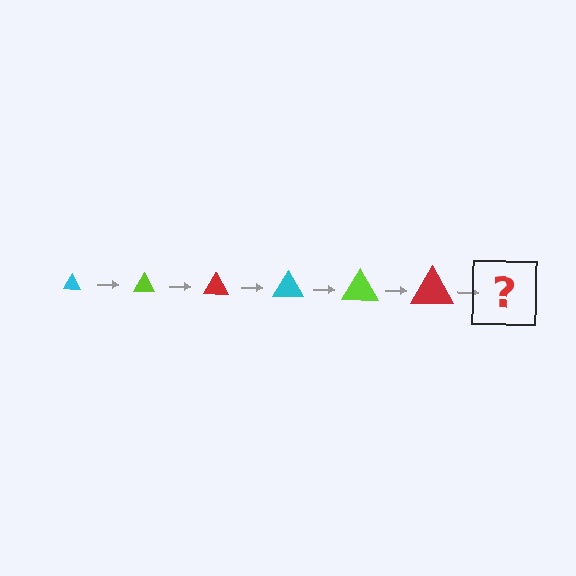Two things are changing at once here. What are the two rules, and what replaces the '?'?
The two rules are that the triangle grows larger each step and the color cycles through cyan, lime, and red. The '?' should be a cyan triangle, larger than the previous one.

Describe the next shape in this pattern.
It should be a cyan triangle, larger than the previous one.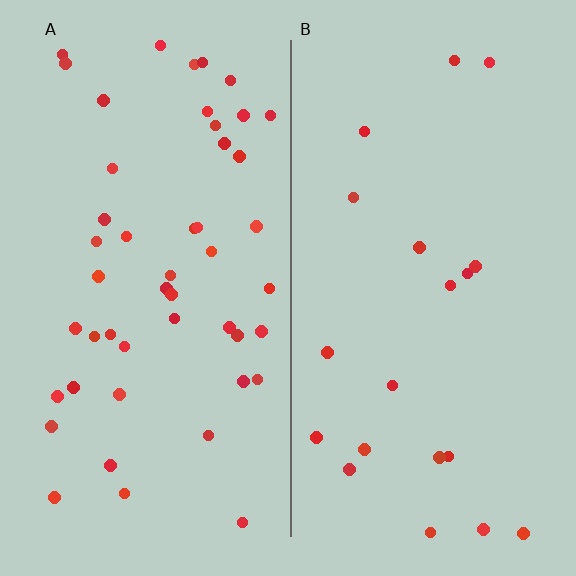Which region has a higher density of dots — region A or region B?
A (the left).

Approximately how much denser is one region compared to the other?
Approximately 2.5× — region A over region B.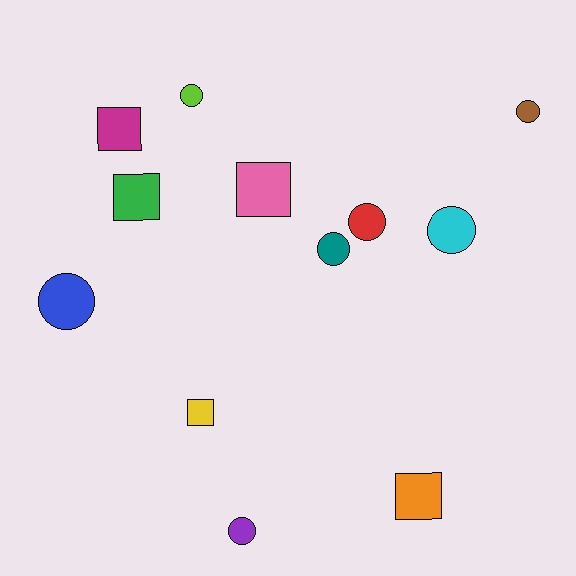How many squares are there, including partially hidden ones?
There are 5 squares.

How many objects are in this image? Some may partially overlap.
There are 12 objects.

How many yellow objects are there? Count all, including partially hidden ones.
There is 1 yellow object.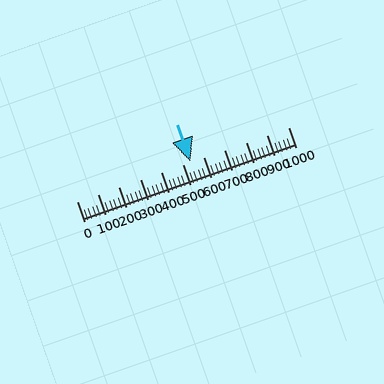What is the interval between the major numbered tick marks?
The major tick marks are spaced 100 units apart.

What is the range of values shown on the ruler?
The ruler shows values from 0 to 1000.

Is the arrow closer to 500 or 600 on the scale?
The arrow is closer to 500.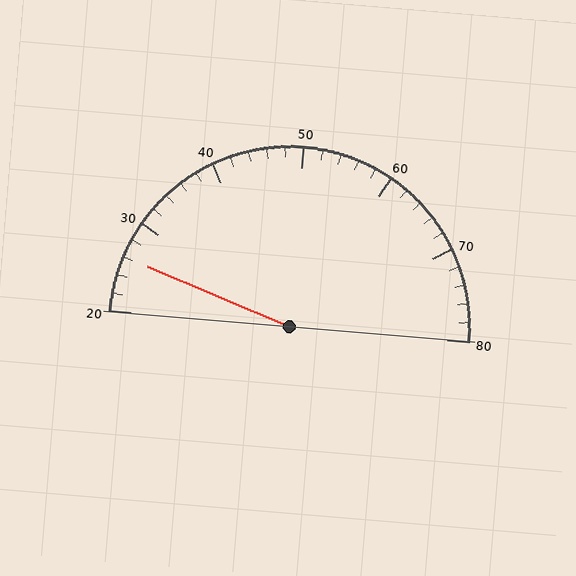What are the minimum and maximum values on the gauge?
The gauge ranges from 20 to 80.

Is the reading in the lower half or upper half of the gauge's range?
The reading is in the lower half of the range (20 to 80).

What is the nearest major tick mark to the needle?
The nearest major tick mark is 30.